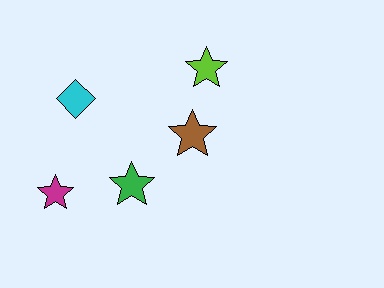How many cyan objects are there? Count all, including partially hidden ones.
There is 1 cyan object.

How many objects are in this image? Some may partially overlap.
There are 5 objects.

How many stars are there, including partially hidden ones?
There are 4 stars.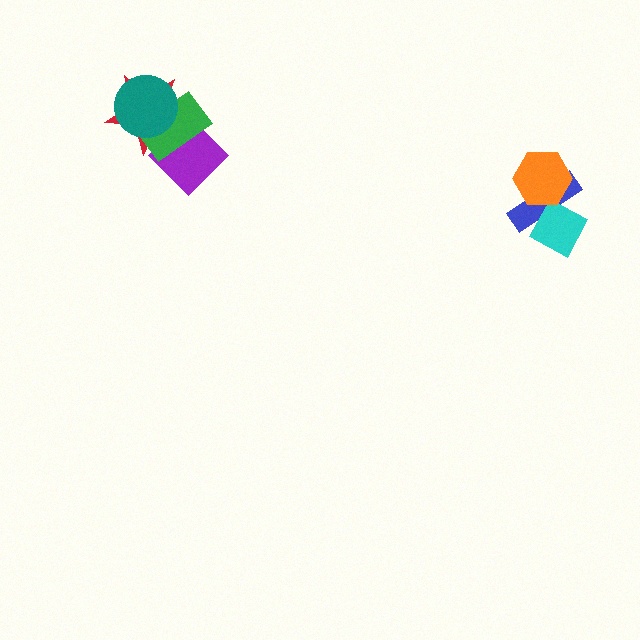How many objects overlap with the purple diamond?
2 objects overlap with the purple diamond.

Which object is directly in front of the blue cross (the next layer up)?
The cyan diamond is directly in front of the blue cross.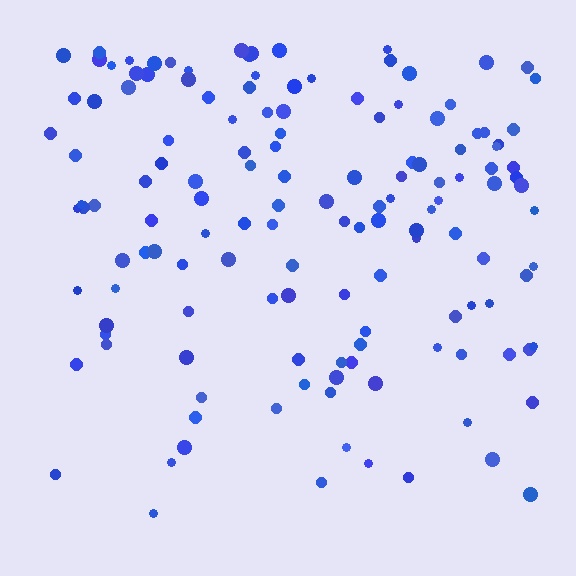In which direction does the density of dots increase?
From bottom to top, with the top side densest.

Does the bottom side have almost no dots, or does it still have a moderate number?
Still a moderate number, just noticeably fewer than the top.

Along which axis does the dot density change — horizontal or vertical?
Vertical.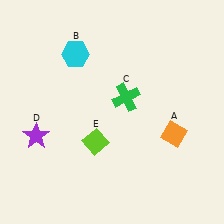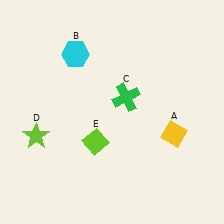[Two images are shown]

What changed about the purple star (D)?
In Image 1, D is purple. In Image 2, it changed to lime.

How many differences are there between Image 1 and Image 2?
There are 2 differences between the two images.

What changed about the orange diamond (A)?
In Image 1, A is orange. In Image 2, it changed to yellow.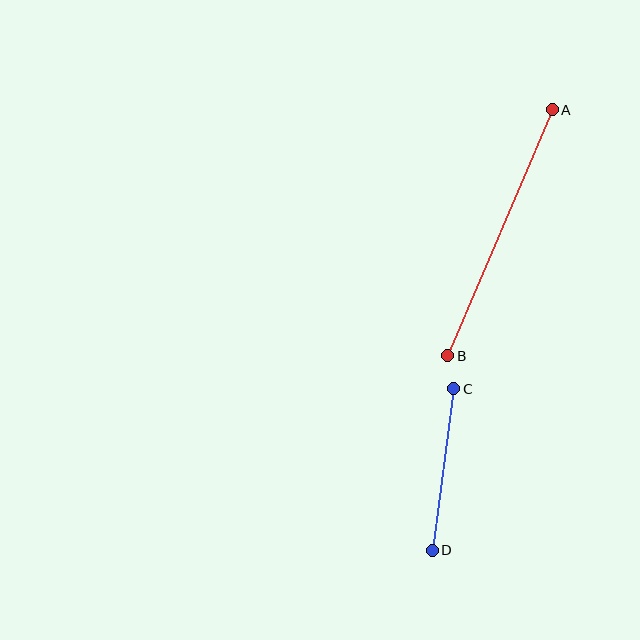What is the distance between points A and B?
The distance is approximately 267 pixels.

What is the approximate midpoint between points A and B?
The midpoint is at approximately (500, 233) pixels.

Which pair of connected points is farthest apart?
Points A and B are farthest apart.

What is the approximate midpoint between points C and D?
The midpoint is at approximately (443, 469) pixels.